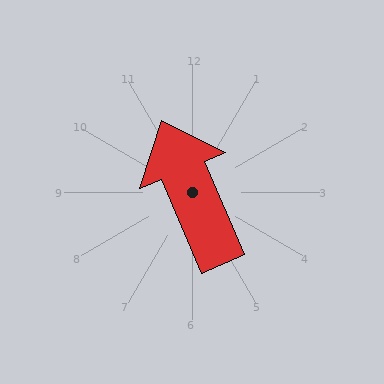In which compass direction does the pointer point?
Northwest.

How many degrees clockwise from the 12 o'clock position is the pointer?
Approximately 337 degrees.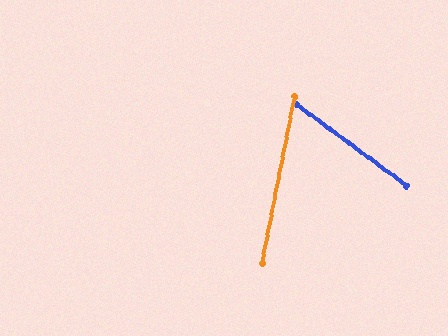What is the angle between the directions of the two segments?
Approximately 64 degrees.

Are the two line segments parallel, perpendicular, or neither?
Neither parallel nor perpendicular — they differ by about 64°.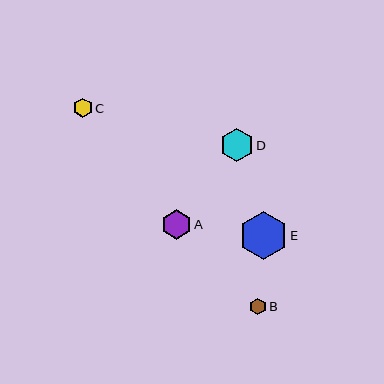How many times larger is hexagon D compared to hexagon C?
Hexagon D is approximately 1.7 times the size of hexagon C.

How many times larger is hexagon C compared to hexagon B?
Hexagon C is approximately 1.2 times the size of hexagon B.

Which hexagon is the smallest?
Hexagon B is the smallest with a size of approximately 16 pixels.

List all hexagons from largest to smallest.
From largest to smallest: E, D, A, C, B.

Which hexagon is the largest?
Hexagon E is the largest with a size of approximately 48 pixels.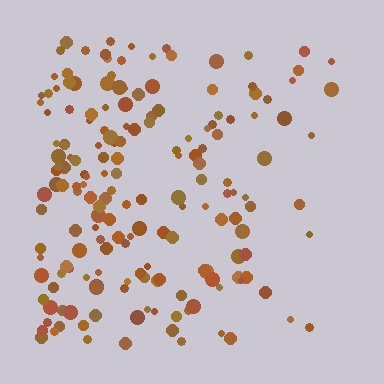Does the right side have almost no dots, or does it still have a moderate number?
Still a moderate number, just noticeably fewer than the left.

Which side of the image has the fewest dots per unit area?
The right.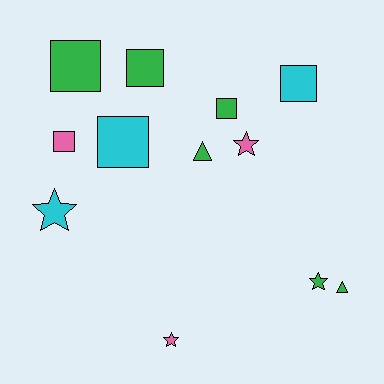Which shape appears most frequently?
Square, with 6 objects.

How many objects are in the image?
There are 12 objects.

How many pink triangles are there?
There are no pink triangles.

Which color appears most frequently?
Green, with 6 objects.